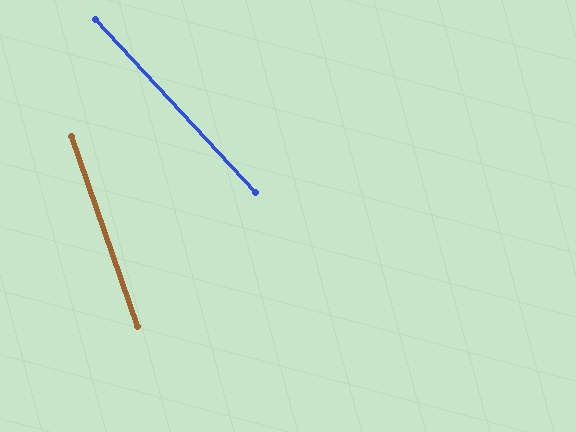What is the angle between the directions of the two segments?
Approximately 24 degrees.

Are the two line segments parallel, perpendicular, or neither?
Neither parallel nor perpendicular — they differ by about 24°.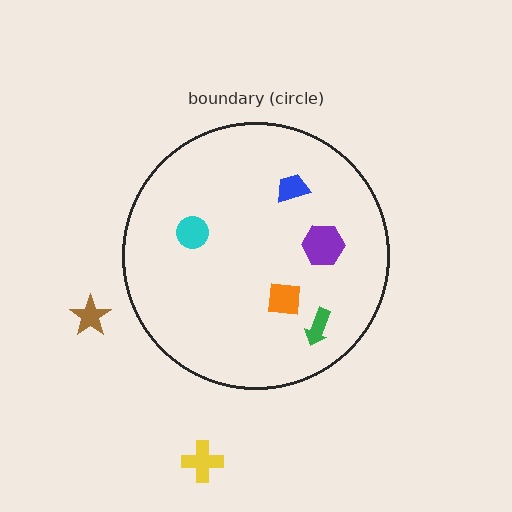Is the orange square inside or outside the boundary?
Inside.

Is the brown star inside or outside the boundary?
Outside.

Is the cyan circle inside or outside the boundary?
Inside.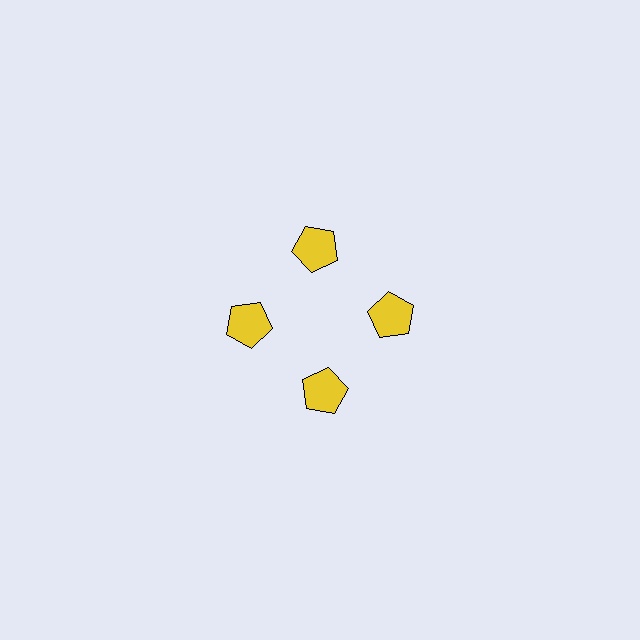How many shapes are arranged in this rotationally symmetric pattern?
There are 4 shapes, arranged in 4 groups of 1.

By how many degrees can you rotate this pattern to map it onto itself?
The pattern maps onto itself every 90 degrees of rotation.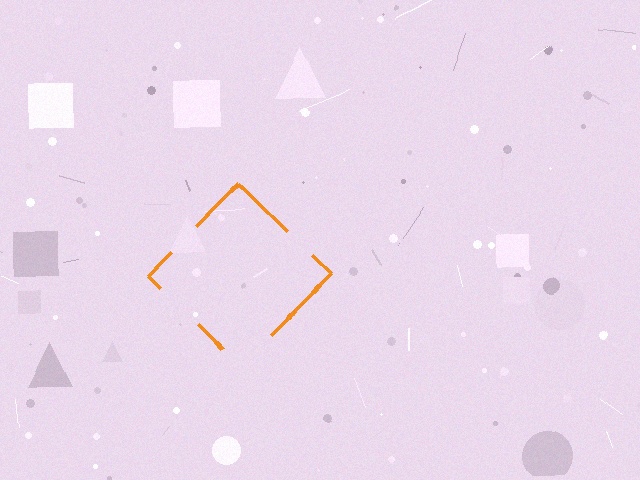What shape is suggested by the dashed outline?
The dashed outline suggests a diamond.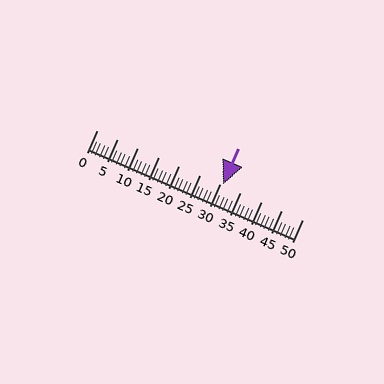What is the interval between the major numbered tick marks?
The major tick marks are spaced 5 units apart.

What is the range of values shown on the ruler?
The ruler shows values from 0 to 50.